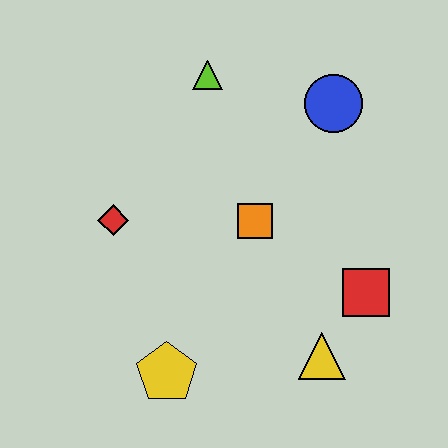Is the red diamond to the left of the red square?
Yes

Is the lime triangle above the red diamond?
Yes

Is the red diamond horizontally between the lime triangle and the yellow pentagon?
No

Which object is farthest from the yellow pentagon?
The blue circle is farthest from the yellow pentagon.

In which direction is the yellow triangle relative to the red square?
The yellow triangle is below the red square.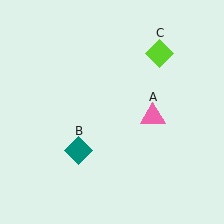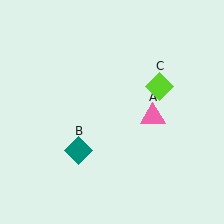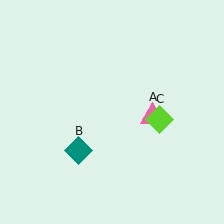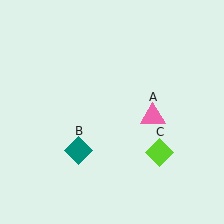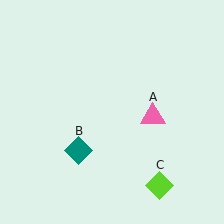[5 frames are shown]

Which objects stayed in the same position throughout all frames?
Pink triangle (object A) and teal diamond (object B) remained stationary.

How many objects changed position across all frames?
1 object changed position: lime diamond (object C).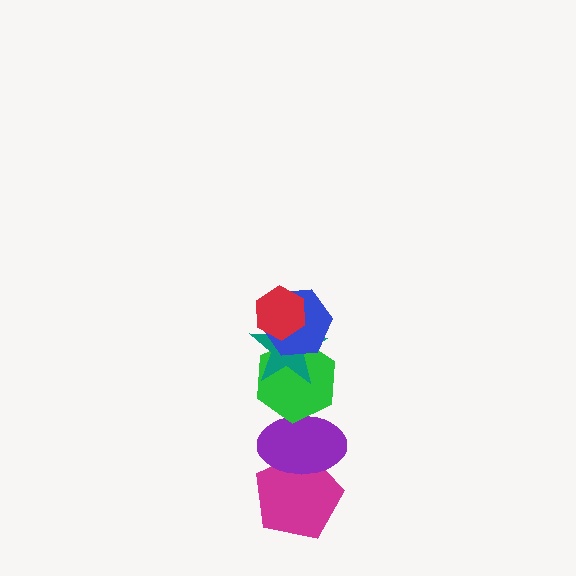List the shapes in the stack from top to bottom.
From top to bottom: the red hexagon, the blue hexagon, the teal star, the green hexagon, the purple ellipse, the magenta pentagon.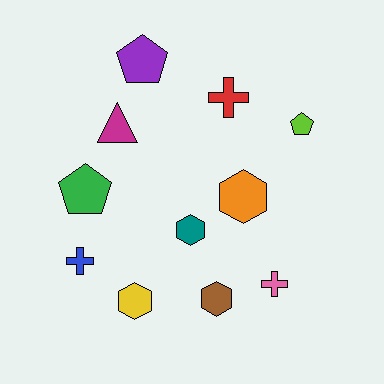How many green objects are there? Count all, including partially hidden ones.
There is 1 green object.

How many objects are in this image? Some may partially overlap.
There are 11 objects.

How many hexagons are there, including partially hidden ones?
There are 4 hexagons.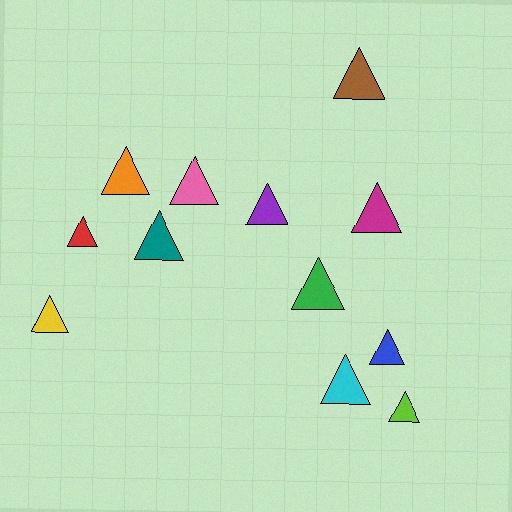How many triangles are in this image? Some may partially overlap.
There are 12 triangles.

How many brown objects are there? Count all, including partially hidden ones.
There is 1 brown object.